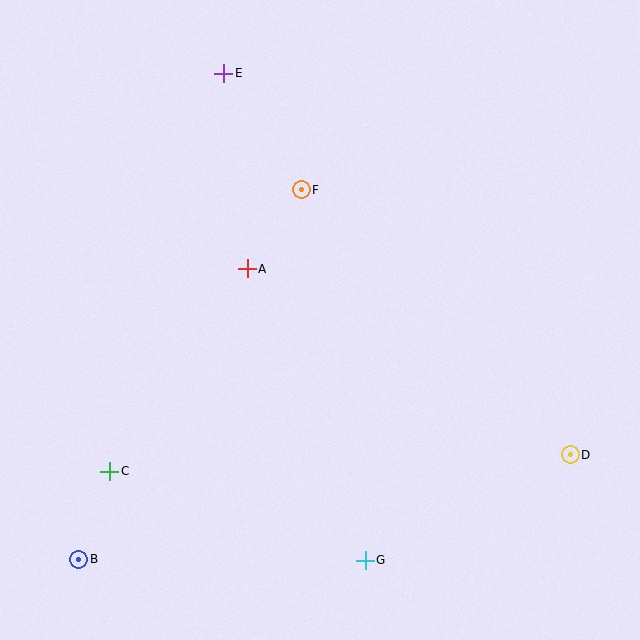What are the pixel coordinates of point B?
Point B is at (79, 559).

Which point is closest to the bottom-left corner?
Point B is closest to the bottom-left corner.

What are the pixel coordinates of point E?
Point E is at (224, 73).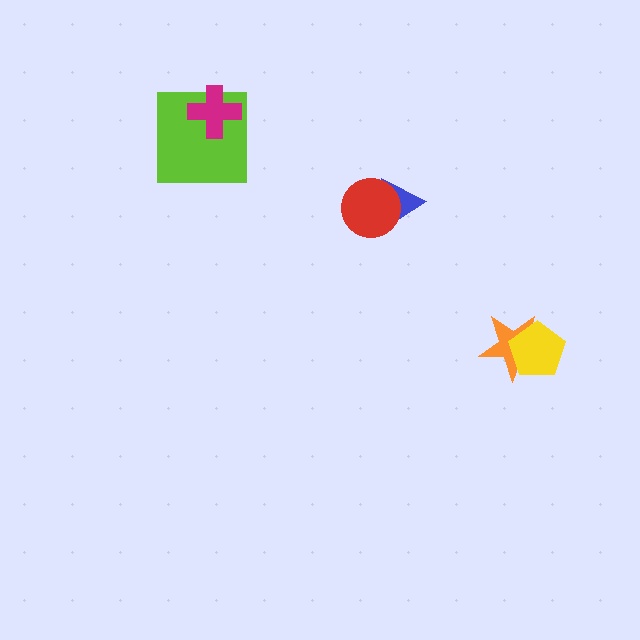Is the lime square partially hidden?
Yes, it is partially covered by another shape.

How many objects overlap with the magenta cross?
1 object overlaps with the magenta cross.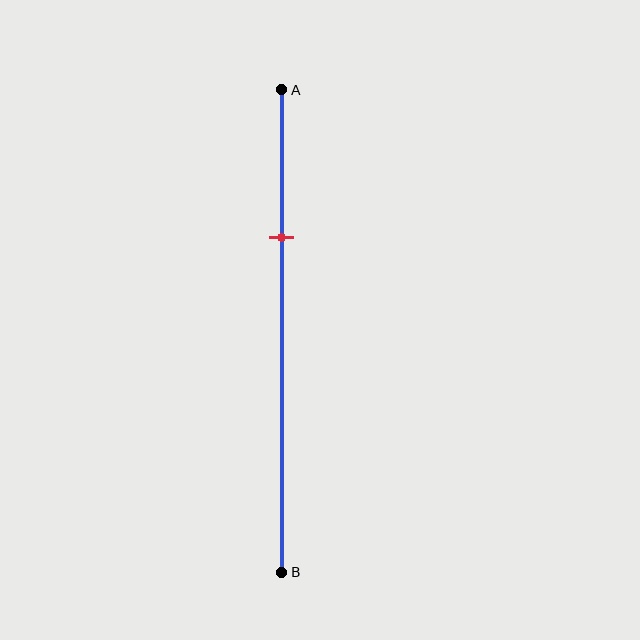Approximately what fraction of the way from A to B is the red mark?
The red mark is approximately 30% of the way from A to B.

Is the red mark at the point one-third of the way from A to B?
Yes, the mark is approximately at the one-third point.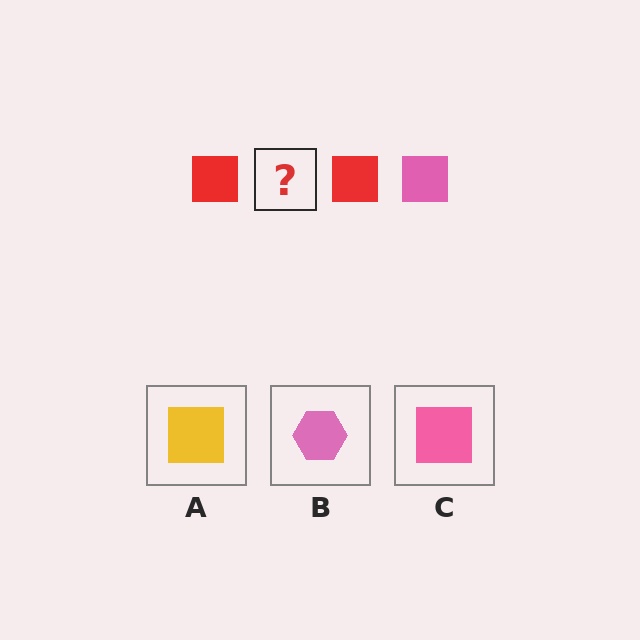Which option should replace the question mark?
Option C.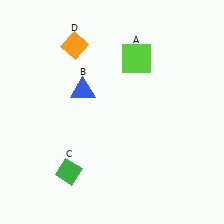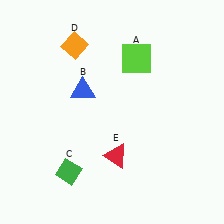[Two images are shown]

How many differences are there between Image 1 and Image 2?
There is 1 difference between the two images.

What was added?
A red triangle (E) was added in Image 2.